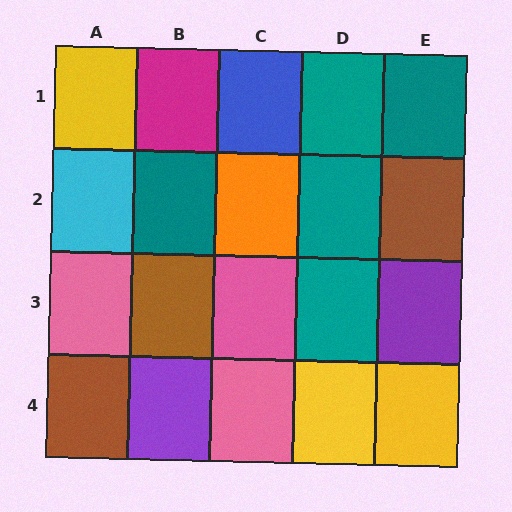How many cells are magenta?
1 cell is magenta.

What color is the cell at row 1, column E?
Teal.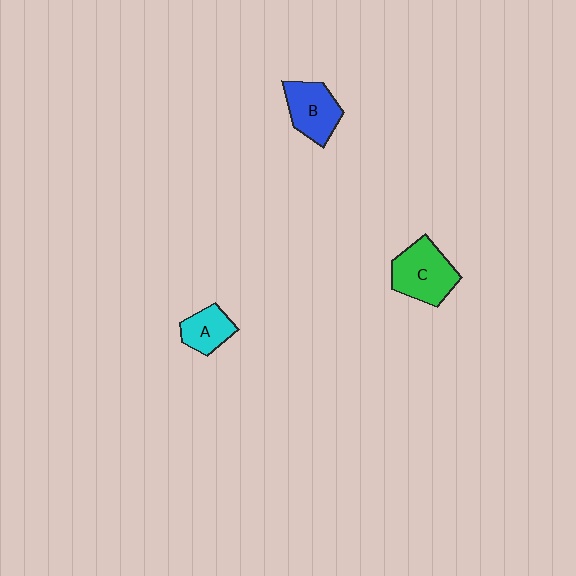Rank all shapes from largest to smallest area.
From largest to smallest: C (green), B (blue), A (cyan).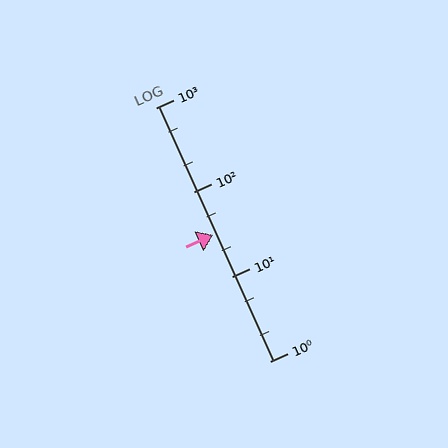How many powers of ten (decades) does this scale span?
The scale spans 3 decades, from 1 to 1000.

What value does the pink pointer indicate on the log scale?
The pointer indicates approximately 31.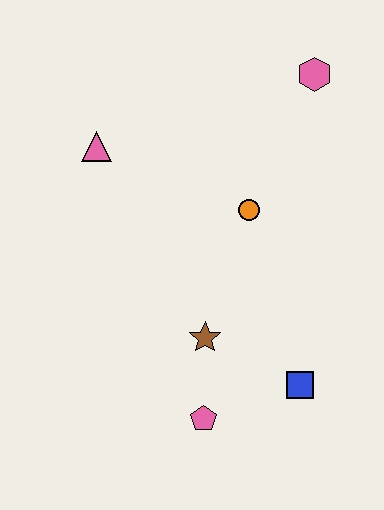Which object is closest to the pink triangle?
The orange circle is closest to the pink triangle.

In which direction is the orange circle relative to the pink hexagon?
The orange circle is below the pink hexagon.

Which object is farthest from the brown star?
The pink hexagon is farthest from the brown star.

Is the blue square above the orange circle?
No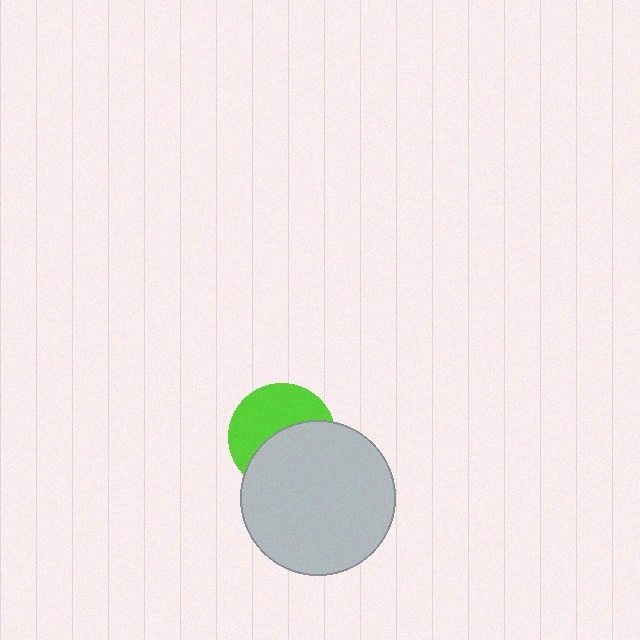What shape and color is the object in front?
The object in front is a light gray circle.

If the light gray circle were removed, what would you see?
You would see the complete lime circle.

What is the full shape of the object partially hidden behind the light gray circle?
The partially hidden object is a lime circle.